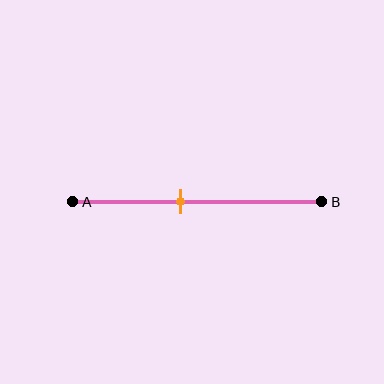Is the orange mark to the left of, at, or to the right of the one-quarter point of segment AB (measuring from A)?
The orange mark is to the right of the one-quarter point of segment AB.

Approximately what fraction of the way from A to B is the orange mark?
The orange mark is approximately 45% of the way from A to B.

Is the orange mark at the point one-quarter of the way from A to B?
No, the mark is at about 45% from A, not at the 25% one-quarter point.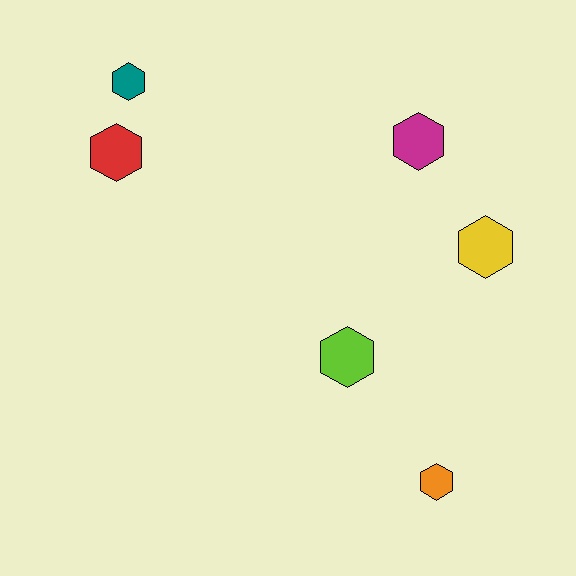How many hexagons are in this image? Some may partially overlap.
There are 6 hexagons.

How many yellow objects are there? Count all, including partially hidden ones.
There is 1 yellow object.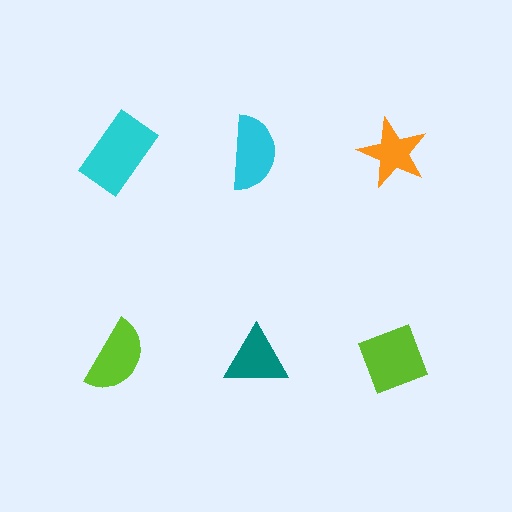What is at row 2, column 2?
A teal triangle.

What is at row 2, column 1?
A lime semicircle.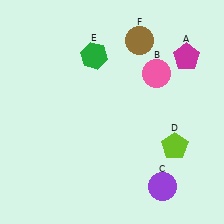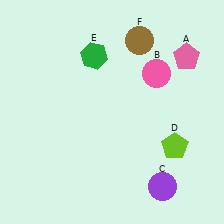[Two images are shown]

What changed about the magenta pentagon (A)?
In Image 1, A is magenta. In Image 2, it changed to pink.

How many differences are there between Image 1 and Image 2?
There is 1 difference between the two images.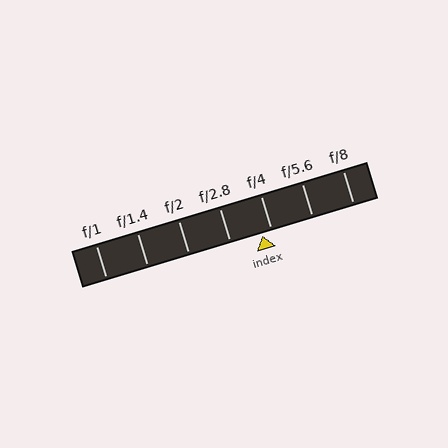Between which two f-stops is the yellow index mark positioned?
The index mark is between f/2.8 and f/4.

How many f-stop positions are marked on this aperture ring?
There are 7 f-stop positions marked.